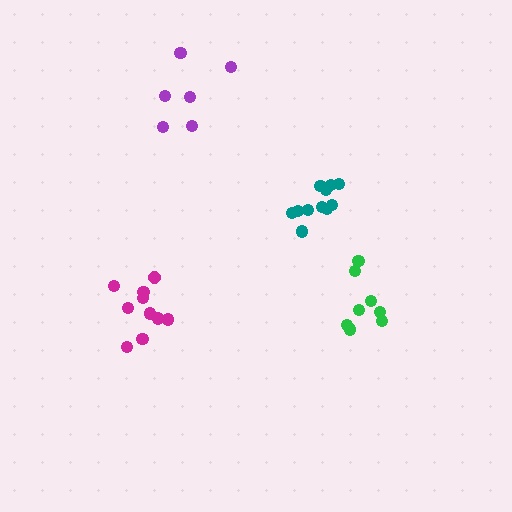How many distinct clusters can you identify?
There are 4 distinct clusters.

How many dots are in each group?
Group 1: 6 dots, Group 2: 11 dots, Group 3: 8 dots, Group 4: 10 dots (35 total).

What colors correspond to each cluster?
The clusters are colored: purple, teal, green, magenta.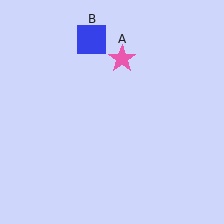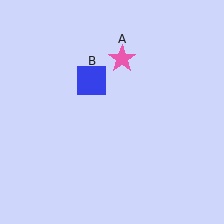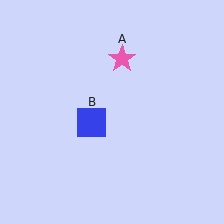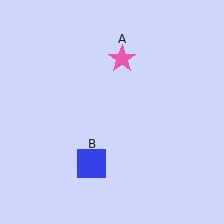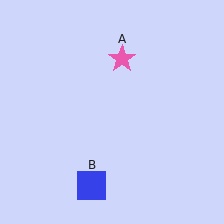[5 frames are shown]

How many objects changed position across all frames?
1 object changed position: blue square (object B).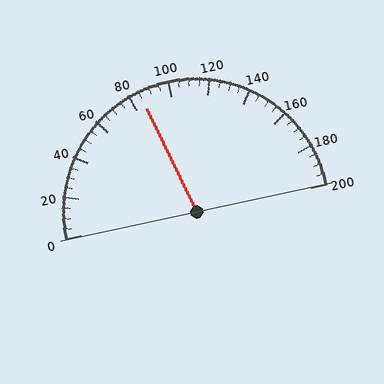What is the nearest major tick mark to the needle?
The nearest major tick mark is 80.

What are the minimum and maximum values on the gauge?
The gauge ranges from 0 to 200.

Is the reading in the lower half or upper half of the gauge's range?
The reading is in the lower half of the range (0 to 200).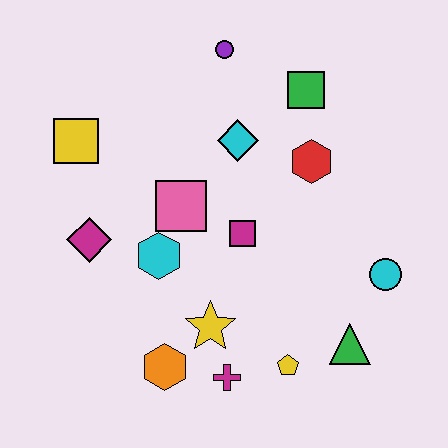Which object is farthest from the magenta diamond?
The cyan circle is farthest from the magenta diamond.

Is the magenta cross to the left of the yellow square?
No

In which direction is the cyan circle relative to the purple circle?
The cyan circle is below the purple circle.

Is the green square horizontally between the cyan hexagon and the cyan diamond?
No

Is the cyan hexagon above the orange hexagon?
Yes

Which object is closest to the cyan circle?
The green triangle is closest to the cyan circle.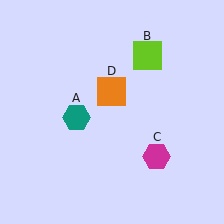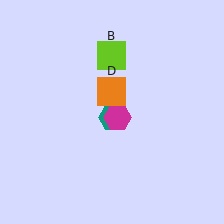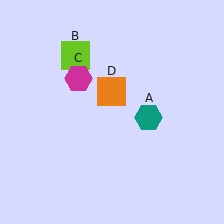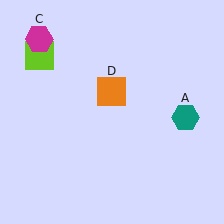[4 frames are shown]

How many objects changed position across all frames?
3 objects changed position: teal hexagon (object A), lime square (object B), magenta hexagon (object C).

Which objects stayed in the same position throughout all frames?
Orange square (object D) remained stationary.